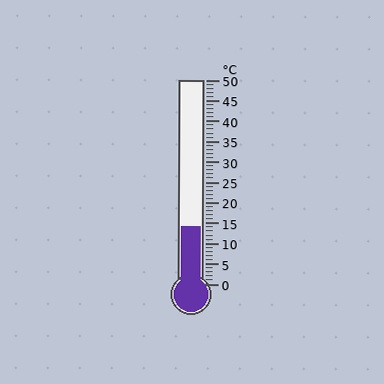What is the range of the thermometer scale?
The thermometer scale ranges from 0°C to 50°C.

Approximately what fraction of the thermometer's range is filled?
The thermometer is filled to approximately 30% of its range.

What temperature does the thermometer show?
The thermometer shows approximately 14°C.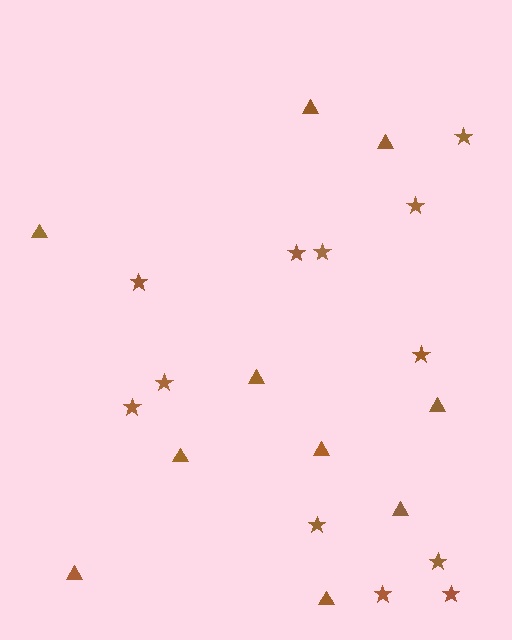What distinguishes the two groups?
There are 2 groups: one group of stars (12) and one group of triangles (10).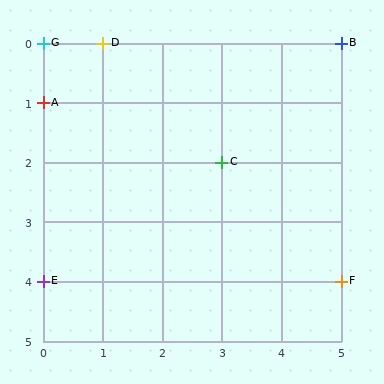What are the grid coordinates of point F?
Point F is at grid coordinates (5, 4).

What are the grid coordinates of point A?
Point A is at grid coordinates (0, 1).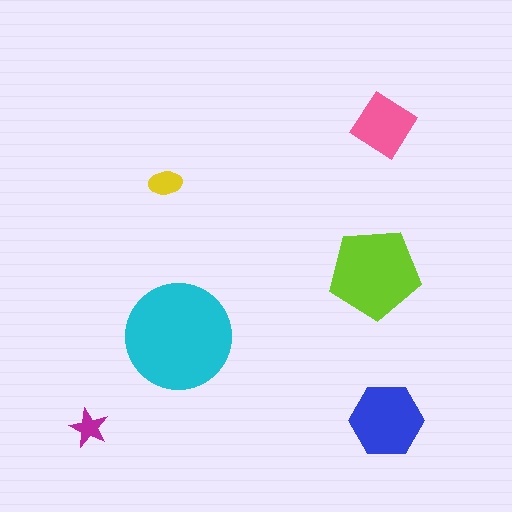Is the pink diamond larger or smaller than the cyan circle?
Smaller.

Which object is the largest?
The cyan circle.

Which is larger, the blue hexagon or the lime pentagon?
The lime pentagon.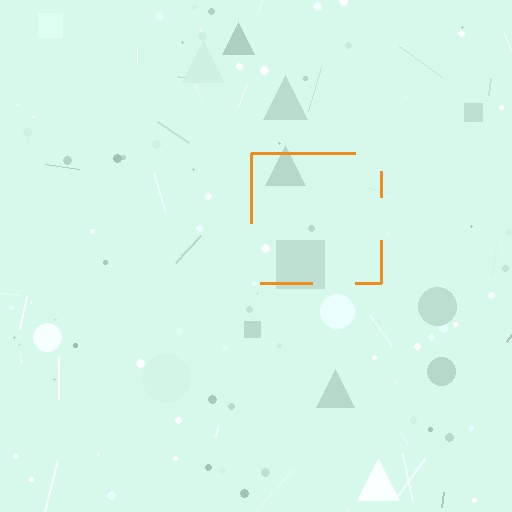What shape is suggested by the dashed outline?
The dashed outline suggests a square.